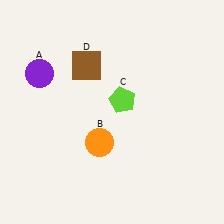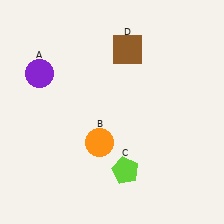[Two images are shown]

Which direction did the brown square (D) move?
The brown square (D) moved right.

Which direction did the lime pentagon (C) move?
The lime pentagon (C) moved down.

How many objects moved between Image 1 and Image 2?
2 objects moved between the two images.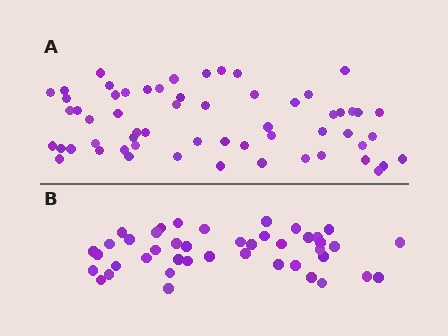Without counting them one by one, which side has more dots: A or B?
Region A (the top region) has more dots.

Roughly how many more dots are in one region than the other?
Region A has approximately 15 more dots than region B.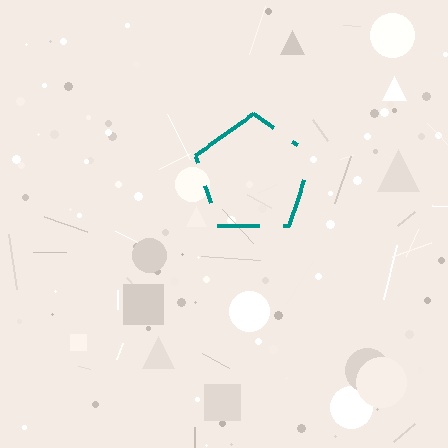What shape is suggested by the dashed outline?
The dashed outline suggests a pentagon.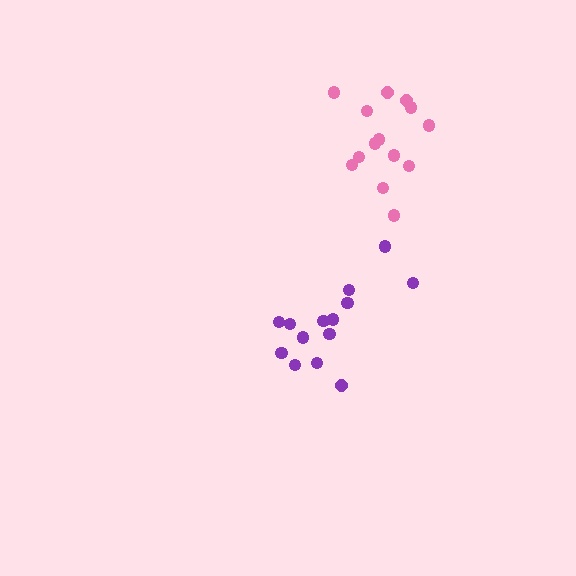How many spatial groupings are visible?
There are 2 spatial groupings.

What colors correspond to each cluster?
The clusters are colored: purple, pink.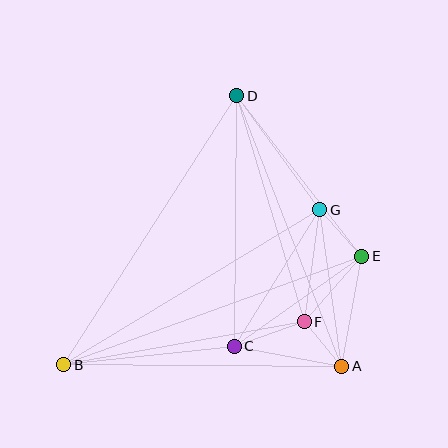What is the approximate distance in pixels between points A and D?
The distance between A and D is approximately 290 pixels.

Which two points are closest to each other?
Points A and F are closest to each other.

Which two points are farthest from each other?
Points B and D are farthest from each other.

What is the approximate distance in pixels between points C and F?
The distance between C and F is approximately 74 pixels.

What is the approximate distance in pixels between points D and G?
The distance between D and G is approximately 141 pixels.